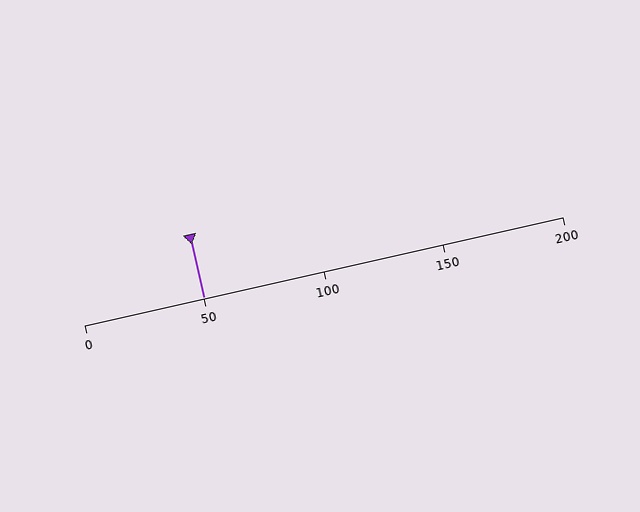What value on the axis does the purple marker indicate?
The marker indicates approximately 50.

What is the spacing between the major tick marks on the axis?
The major ticks are spaced 50 apart.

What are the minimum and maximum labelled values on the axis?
The axis runs from 0 to 200.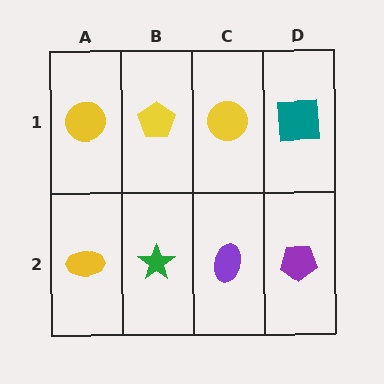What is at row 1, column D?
A teal square.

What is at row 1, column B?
A yellow pentagon.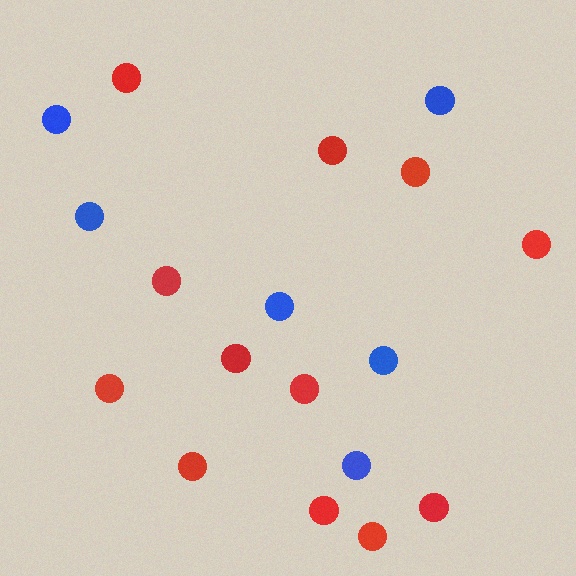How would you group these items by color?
There are 2 groups: one group of blue circles (6) and one group of red circles (12).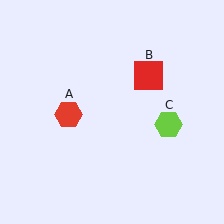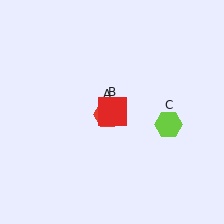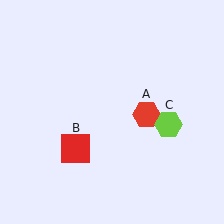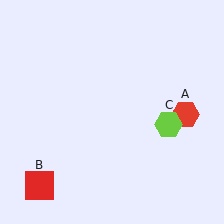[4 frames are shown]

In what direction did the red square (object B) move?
The red square (object B) moved down and to the left.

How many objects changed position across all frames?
2 objects changed position: red hexagon (object A), red square (object B).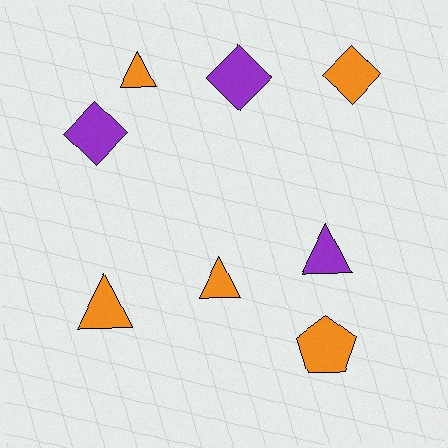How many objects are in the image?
There are 8 objects.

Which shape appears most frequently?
Triangle, with 4 objects.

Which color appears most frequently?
Orange, with 5 objects.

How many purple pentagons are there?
There are no purple pentagons.